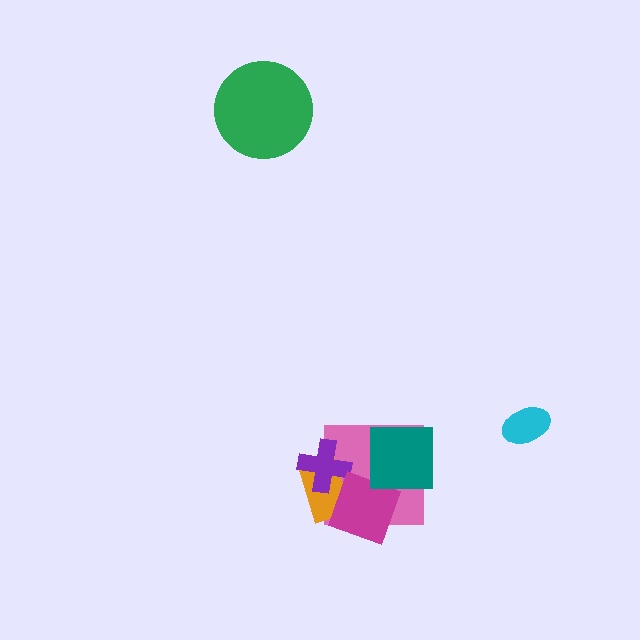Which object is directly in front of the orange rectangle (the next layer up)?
The purple cross is directly in front of the orange rectangle.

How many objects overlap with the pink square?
4 objects overlap with the pink square.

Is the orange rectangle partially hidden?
Yes, it is partially covered by another shape.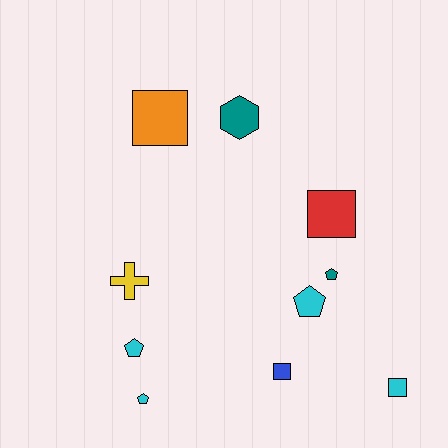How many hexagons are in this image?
There is 1 hexagon.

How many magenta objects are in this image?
There are no magenta objects.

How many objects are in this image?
There are 10 objects.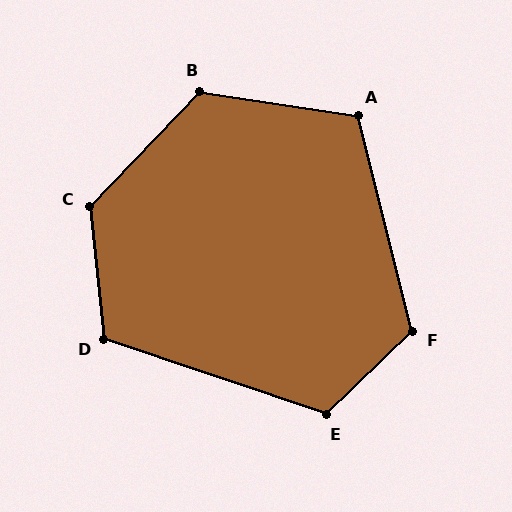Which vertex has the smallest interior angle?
A, at approximately 113 degrees.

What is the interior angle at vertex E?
Approximately 117 degrees (obtuse).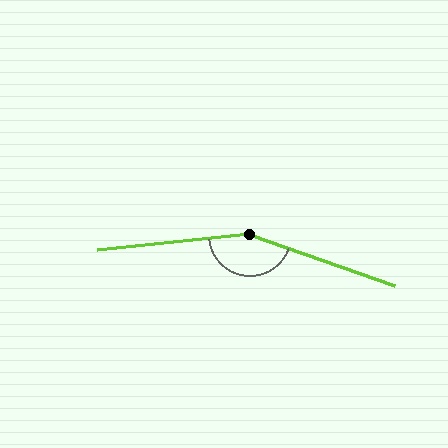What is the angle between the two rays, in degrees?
Approximately 155 degrees.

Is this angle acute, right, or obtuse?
It is obtuse.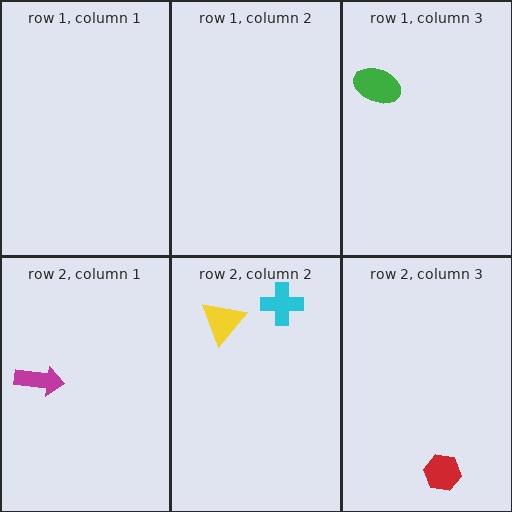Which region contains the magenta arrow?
The row 2, column 1 region.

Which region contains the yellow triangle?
The row 2, column 2 region.